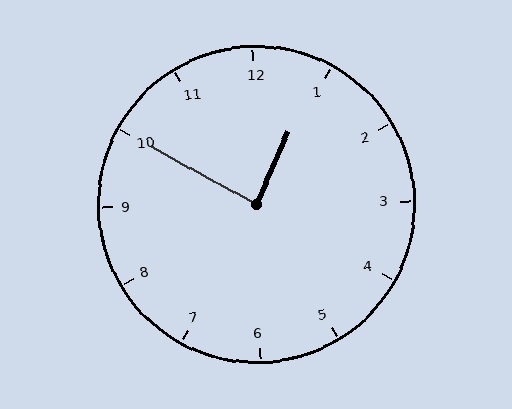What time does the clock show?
12:50.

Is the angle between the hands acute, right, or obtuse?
It is right.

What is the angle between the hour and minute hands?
Approximately 85 degrees.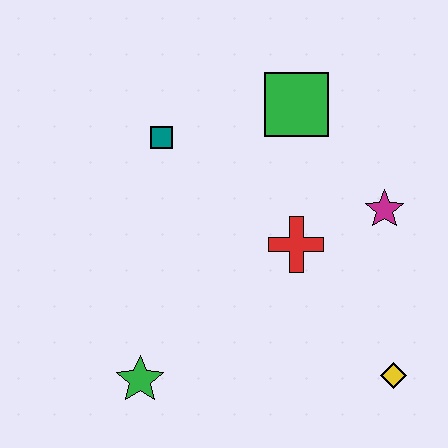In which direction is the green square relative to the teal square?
The green square is to the right of the teal square.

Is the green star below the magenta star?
Yes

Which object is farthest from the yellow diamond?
The teal square is farthest from the yellow diamond.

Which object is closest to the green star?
The red cross is closest to the green star.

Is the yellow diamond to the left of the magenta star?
No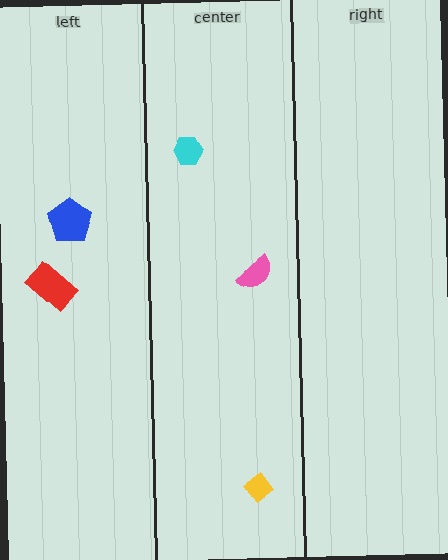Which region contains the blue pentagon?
The left region.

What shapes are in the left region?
The blue pentagon, the red rectangle.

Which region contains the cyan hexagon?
The center region.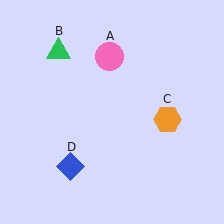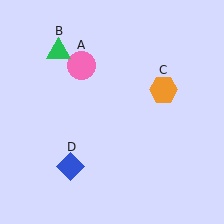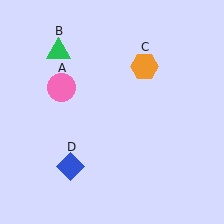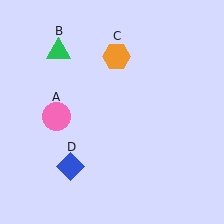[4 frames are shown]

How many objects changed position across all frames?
2 objects changed position: pink circle (object A), orange hexagon (object C).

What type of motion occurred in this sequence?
The pink circle (object A), orange hexagon (object C) rotated counterclockwise around the center of the scene.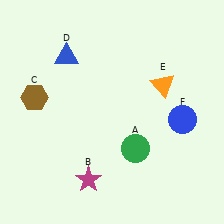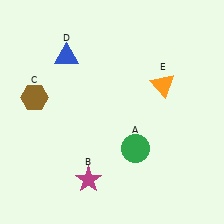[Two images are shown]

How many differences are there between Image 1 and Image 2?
There is 1 difference between the two images.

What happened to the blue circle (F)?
The blue circle (F) was removed in Image 2. It was in the bottom-right area of Image 1.